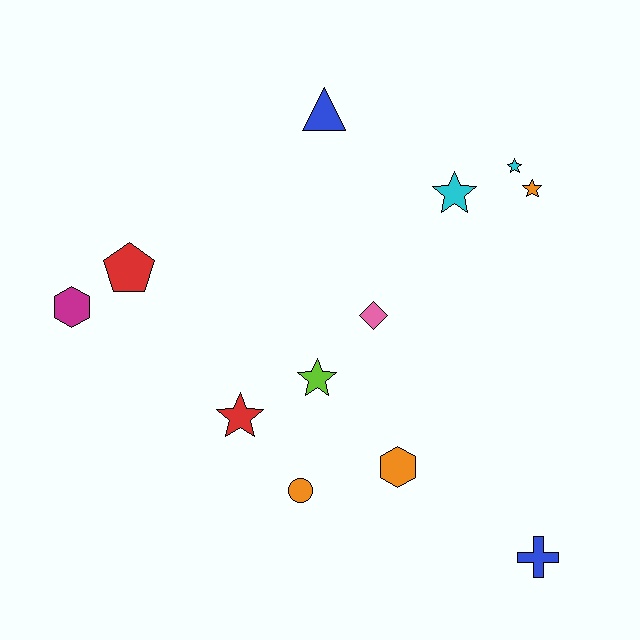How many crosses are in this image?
There is 1 cross.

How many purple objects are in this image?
There are no purple objects.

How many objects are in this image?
There are 12 objects.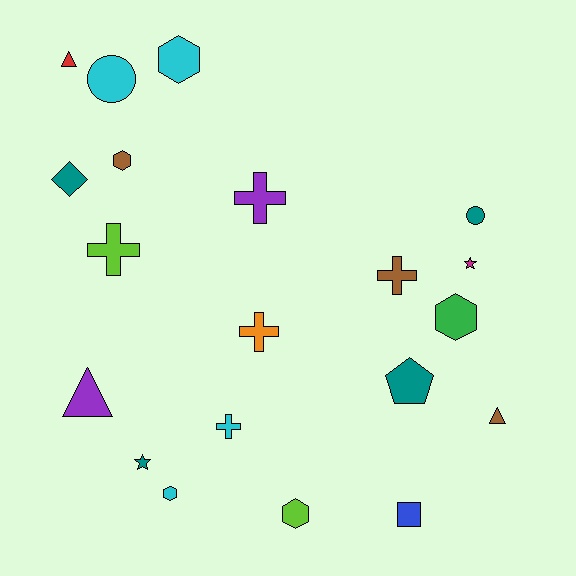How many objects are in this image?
There are 20 objects.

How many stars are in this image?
There are 2 stars.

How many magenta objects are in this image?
There is 1 magenta object.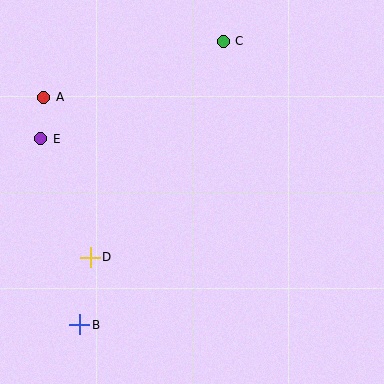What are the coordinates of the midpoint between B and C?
The midpoint between B and C is at (151, 183).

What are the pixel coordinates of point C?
Point C is at (223, 41).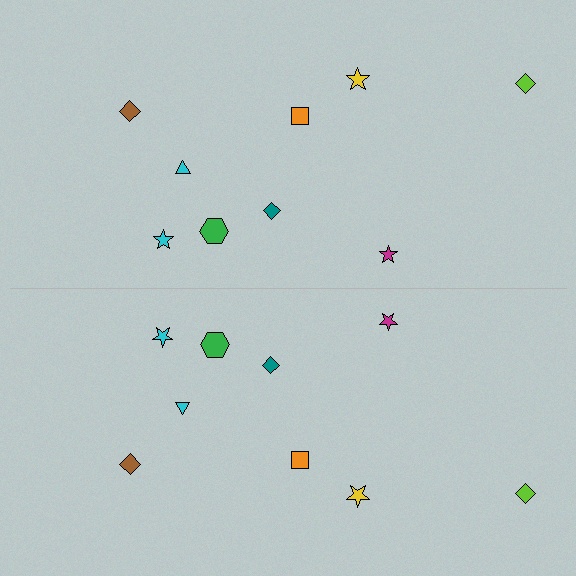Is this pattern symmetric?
Yes, this pattern has bilateral (reflection) symmetry.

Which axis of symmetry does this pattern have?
The pattern has a horizontal axis of symmetry running through the center of the image.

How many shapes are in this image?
There are 18 shapes in this image.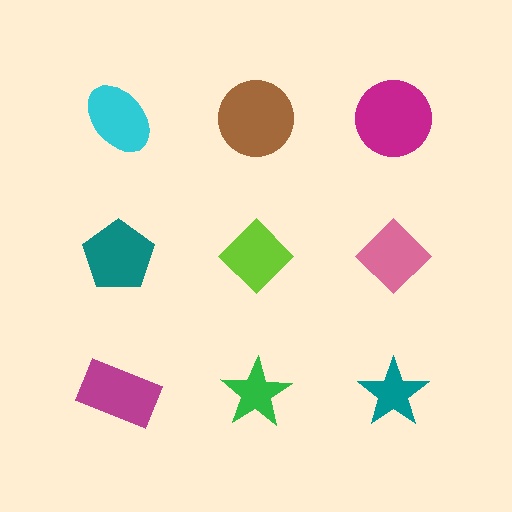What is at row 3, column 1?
A magenta rectangle.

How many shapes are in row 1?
3 shapes.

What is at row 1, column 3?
A magenta circle.